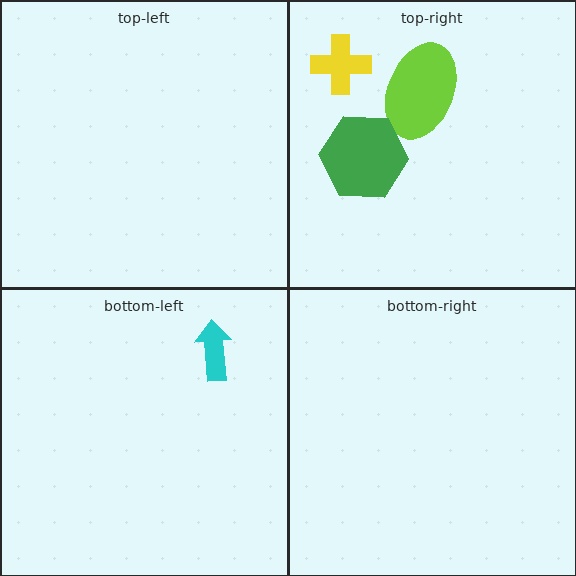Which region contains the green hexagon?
The top-right region.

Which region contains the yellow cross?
The top-right region.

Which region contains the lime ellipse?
The top-right region.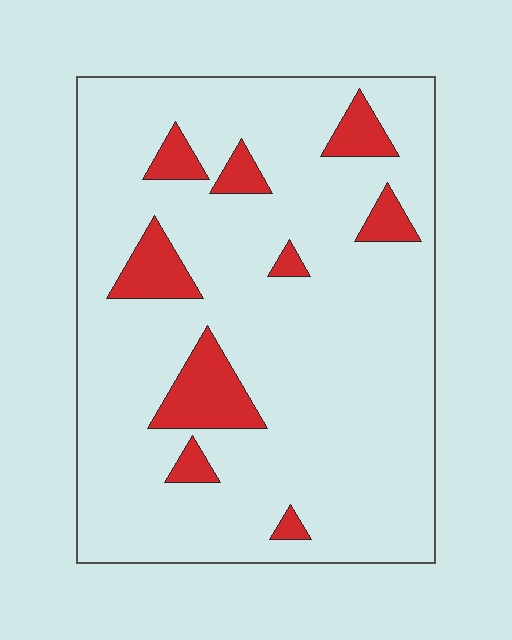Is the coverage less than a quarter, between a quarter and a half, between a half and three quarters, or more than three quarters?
Less than a quarter.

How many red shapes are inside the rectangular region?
9.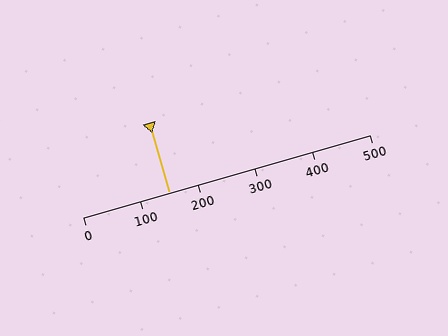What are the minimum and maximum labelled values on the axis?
The axis runs from 0 to 500.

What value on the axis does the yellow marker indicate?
The marker indicates approximately 150.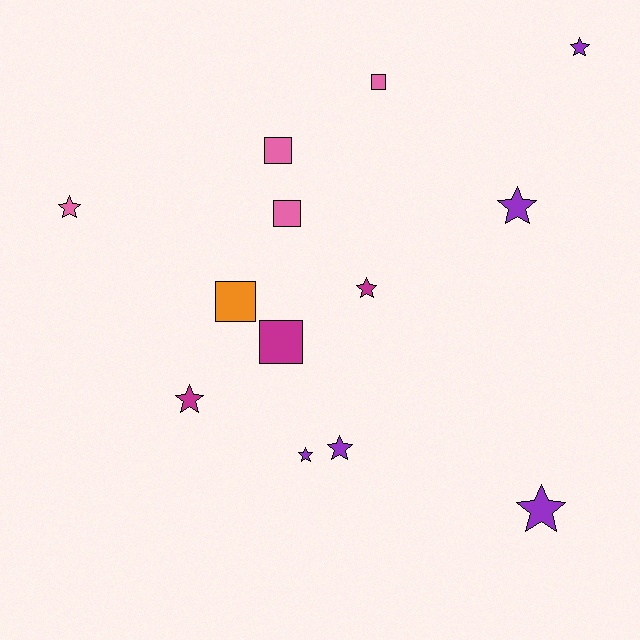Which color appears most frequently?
Purple, with 5 objects.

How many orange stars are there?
There are no orange stars.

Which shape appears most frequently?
Star, with 8 objects.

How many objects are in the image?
There are 13 objects.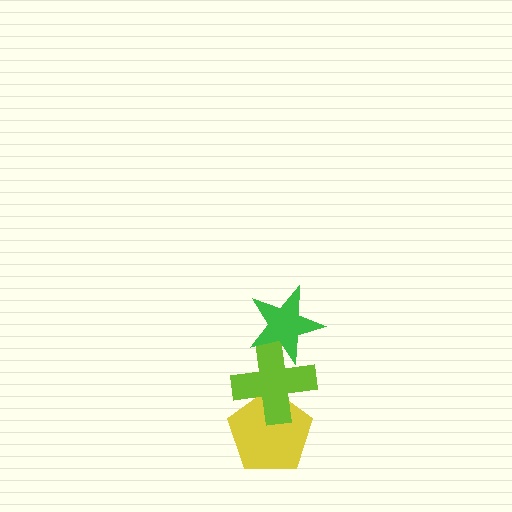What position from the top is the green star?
The green star is 1st from the top.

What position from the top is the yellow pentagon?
The yellow pentagon is 3rd from the top.